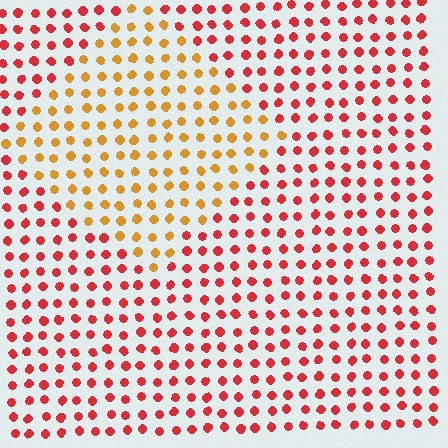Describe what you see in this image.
The image is filled with small red elements in a uniform arrangement. A diamond-shaped region is visible where the elements are tinted to a slightly different hue, forming a subtle color boundary.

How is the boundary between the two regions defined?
The boundary is defined purely by a slight shift in hue (about 42 degrees). Spacing, size, and orientation are identical on both sides.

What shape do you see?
I see a diamond.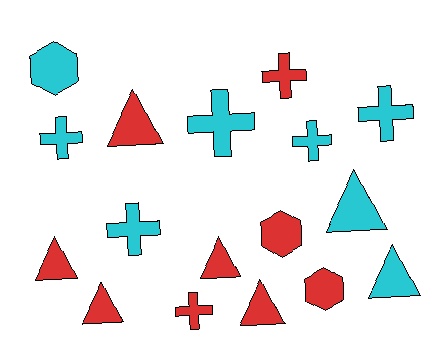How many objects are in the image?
There are 17 objects.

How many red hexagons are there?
There are 2 red hexagons.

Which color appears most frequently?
Red, with 9 objects.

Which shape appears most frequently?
Triangle, with 7 objects.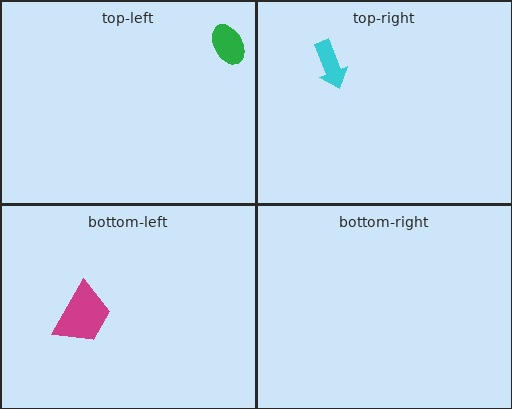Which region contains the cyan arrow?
The top-right region.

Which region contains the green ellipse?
The top-left region.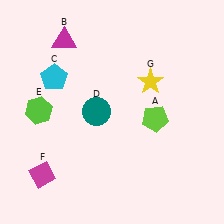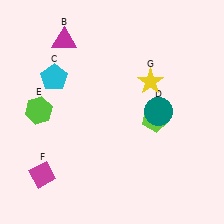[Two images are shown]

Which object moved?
The teal circle (D) moved right.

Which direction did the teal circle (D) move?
The teal circle (D) moved right.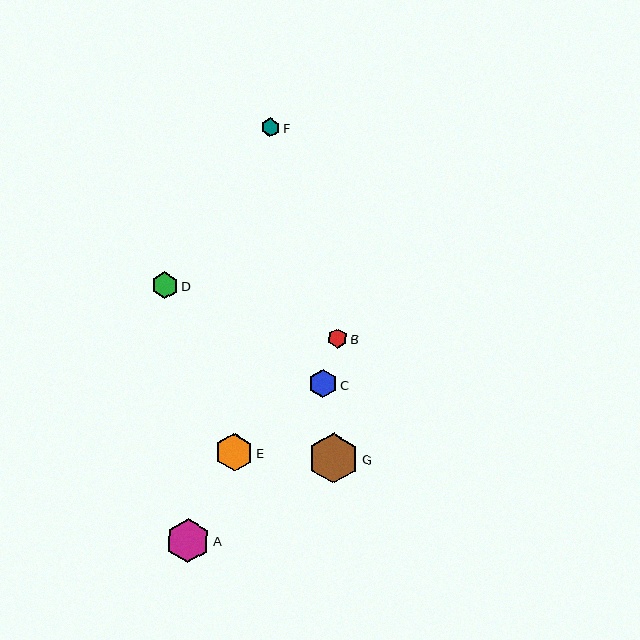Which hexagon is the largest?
Hexagon G is the largest with a size of approximately 51 pixels.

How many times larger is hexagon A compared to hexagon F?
Hexagon A is approximately 2.4 times the size of hexagon F.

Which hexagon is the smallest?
Hexagon F is the smallest with a size of approximately 18 pixels.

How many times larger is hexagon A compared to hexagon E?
Hexagon A is approximately 1.2 times the size of hexagon E.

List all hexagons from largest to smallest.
From largest to smallest: G, A, E, C, D, B, F.